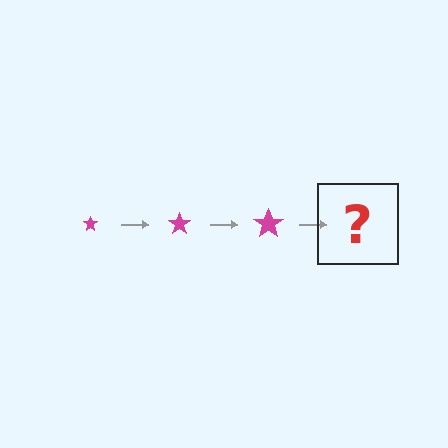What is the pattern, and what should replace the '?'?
The pattern is that the star gets progressively larger each step. The '?' should be a magenta star, larger than the previous one.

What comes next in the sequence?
The next element should be a magenta star, larger than the previous one.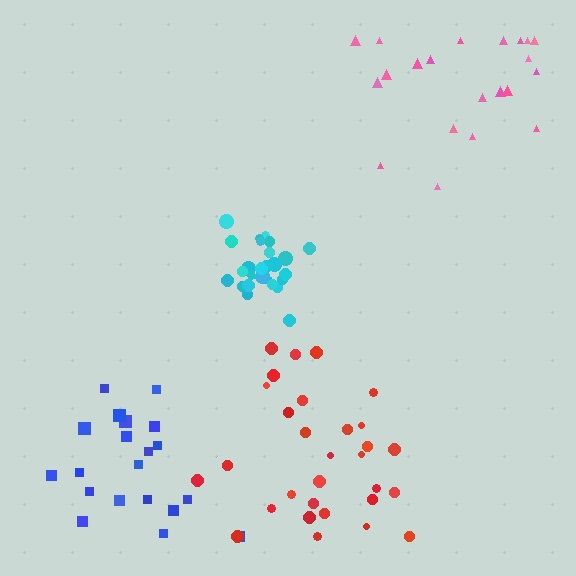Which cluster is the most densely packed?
Cyan.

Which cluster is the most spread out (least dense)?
Pink.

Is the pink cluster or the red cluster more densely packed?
Red.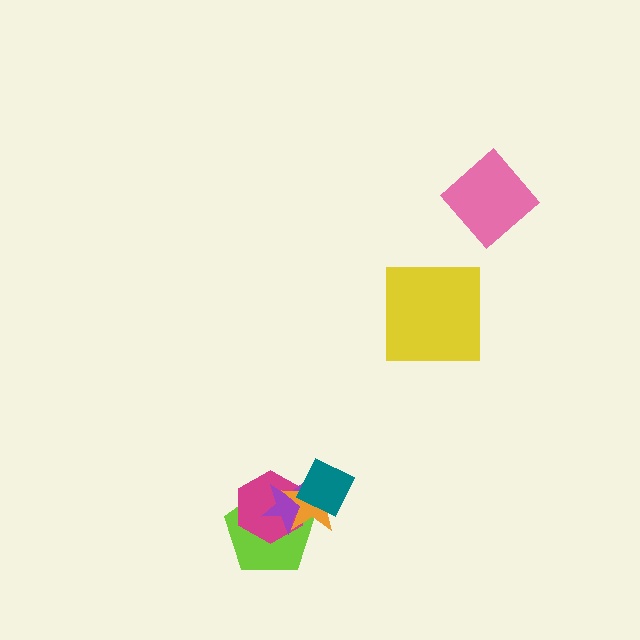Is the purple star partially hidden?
Yes, it is partially covered by another shape.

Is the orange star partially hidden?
Yes, it is partially covered by another shape.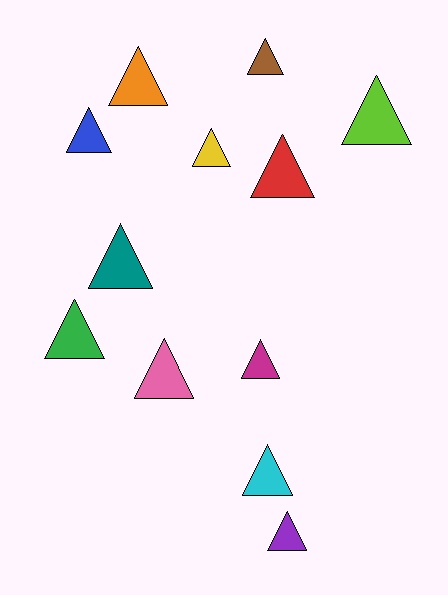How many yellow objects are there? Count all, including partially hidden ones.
There is 1 yellow object.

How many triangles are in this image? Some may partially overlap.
There are 12 triangles.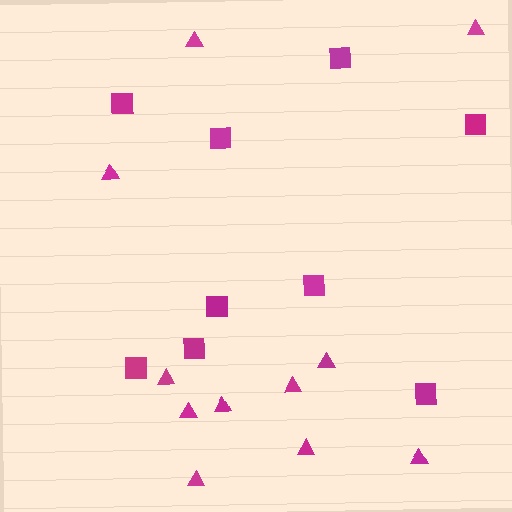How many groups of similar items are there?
There are 2 groups: one group of triangles (11) and one group of squares (9).